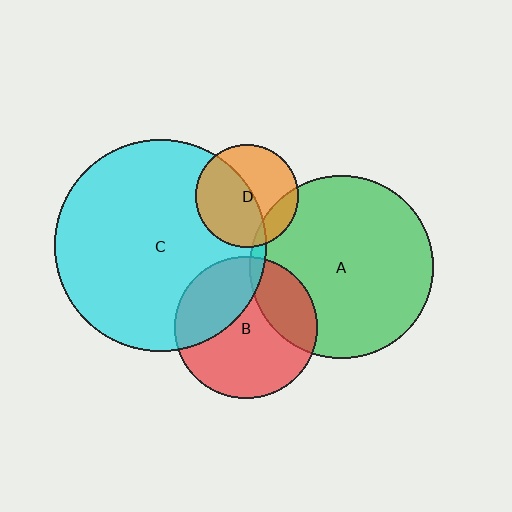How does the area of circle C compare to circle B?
Approximately 2.2 times.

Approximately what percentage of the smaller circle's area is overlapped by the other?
Approximately 25%.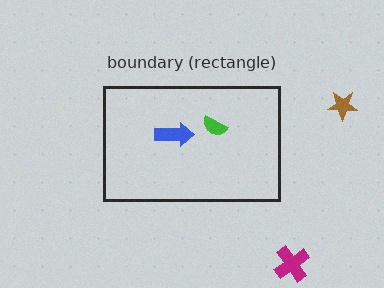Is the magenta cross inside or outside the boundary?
Outside.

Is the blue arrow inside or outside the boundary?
Inside.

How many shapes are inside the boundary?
2 inside, 2 outside.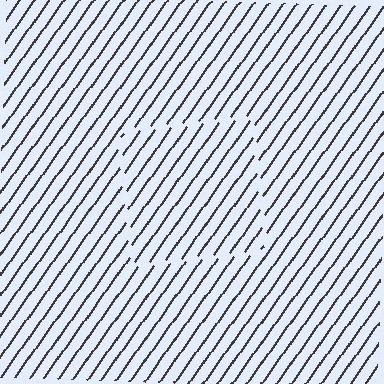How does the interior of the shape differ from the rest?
The interior of the shape contains the same grating, shifted by half a period — the contour is defined by the phase discontinuity where line-ends from the inner and outer gratings abut.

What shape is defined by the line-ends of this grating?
An illusory square. The interior of the shape contains the same grating, shifted by half a period — the contour is defined by the phase discontinuity where line-ends from the inner and outer gratings abut.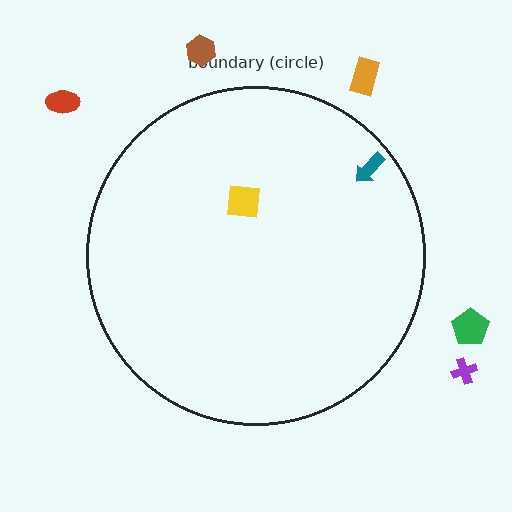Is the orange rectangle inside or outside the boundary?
Outside.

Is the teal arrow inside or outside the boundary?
Inside.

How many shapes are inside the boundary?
2 inside, 5 outside.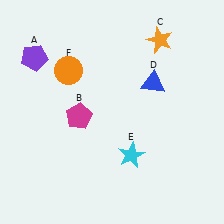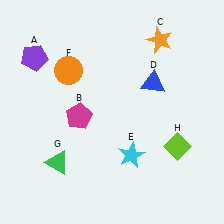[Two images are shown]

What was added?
A green triangle (G), a lime diamond (H) were added in Image 2.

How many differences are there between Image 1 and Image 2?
There are 2 differences between the two images.